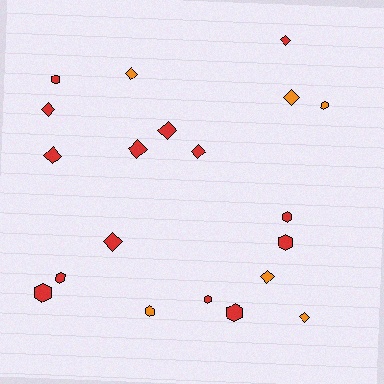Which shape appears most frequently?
Diamond, with 11 objects.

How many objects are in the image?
There are 20 objects.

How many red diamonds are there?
There are 7 red diamonds.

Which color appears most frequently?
Red, with 14 objects.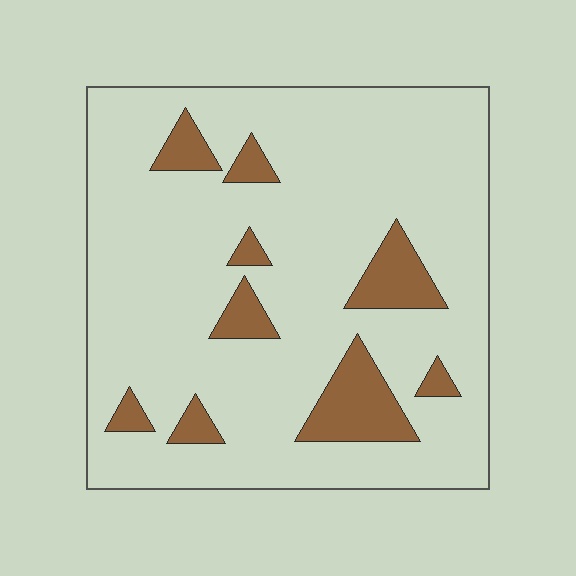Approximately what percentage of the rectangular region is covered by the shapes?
Approximately 15%.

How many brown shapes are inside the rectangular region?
9.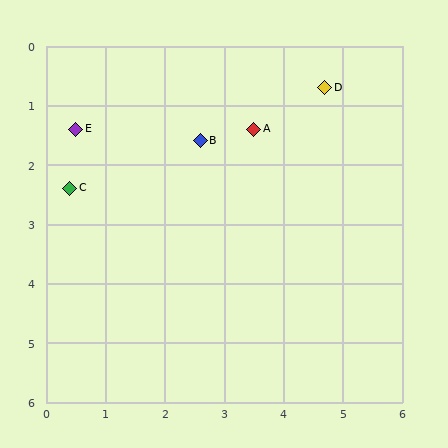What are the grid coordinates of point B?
Point B is at approximately (2.6, 1.6).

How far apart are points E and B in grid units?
Points E and B are about 2.1 grid units apart.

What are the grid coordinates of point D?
Point D is at approximately (4.7, 0.7).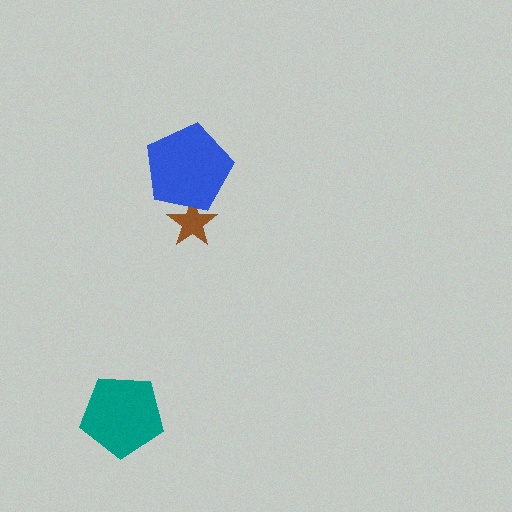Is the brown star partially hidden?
Yes, it is partially covered by another shape.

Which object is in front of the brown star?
The blue pentagon is in front of the brown star.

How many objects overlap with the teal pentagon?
0 objects overlap with the teal pentagon.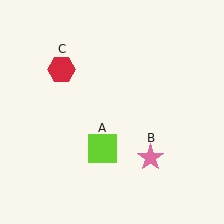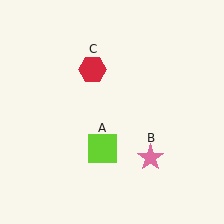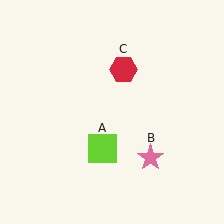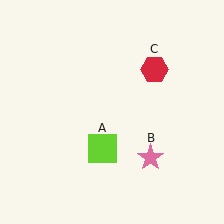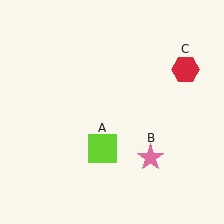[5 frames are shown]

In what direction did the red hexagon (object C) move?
The red hexagon (object C) moved right.